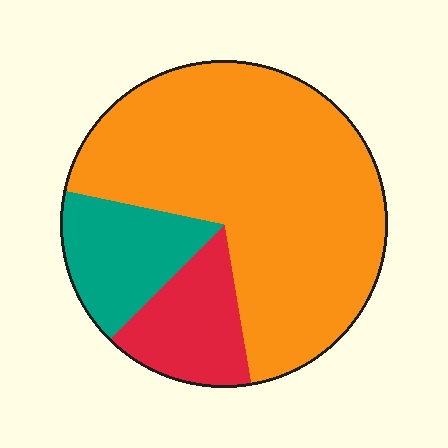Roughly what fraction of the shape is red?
Red takes up about one sixth (1/6) of the shape.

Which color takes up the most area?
Orange, at roughly 70%.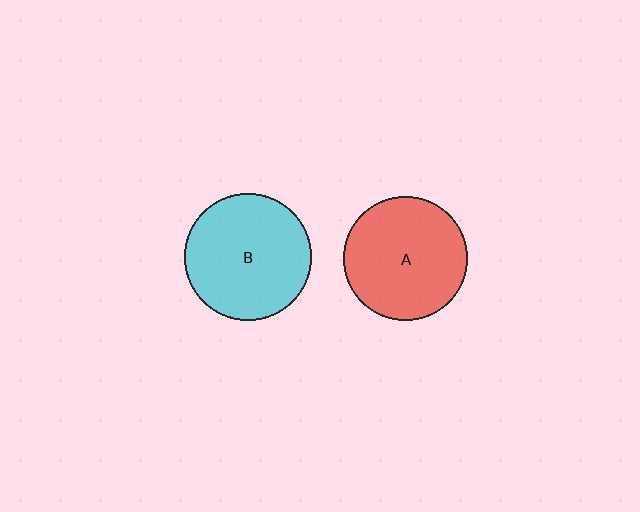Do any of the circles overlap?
No, none of the circles overlap.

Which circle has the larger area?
Circle B (cyan).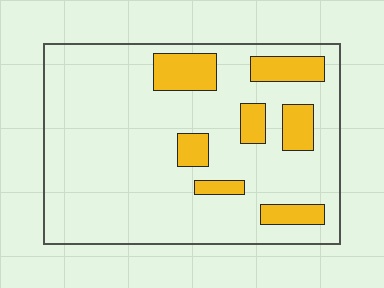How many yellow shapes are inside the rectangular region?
7.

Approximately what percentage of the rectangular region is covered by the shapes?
Approximately 15%.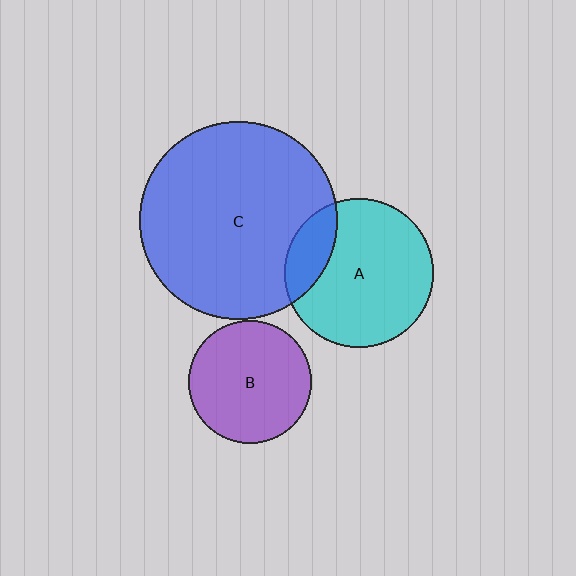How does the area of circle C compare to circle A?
Approximately 1.8 times.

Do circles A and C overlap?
Yes.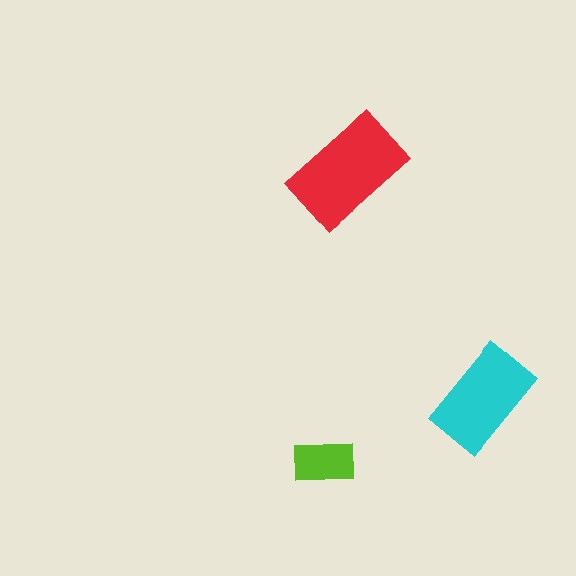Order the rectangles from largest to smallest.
the red one, the cyan one, the lime one.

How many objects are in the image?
There are 3 objects in the image.